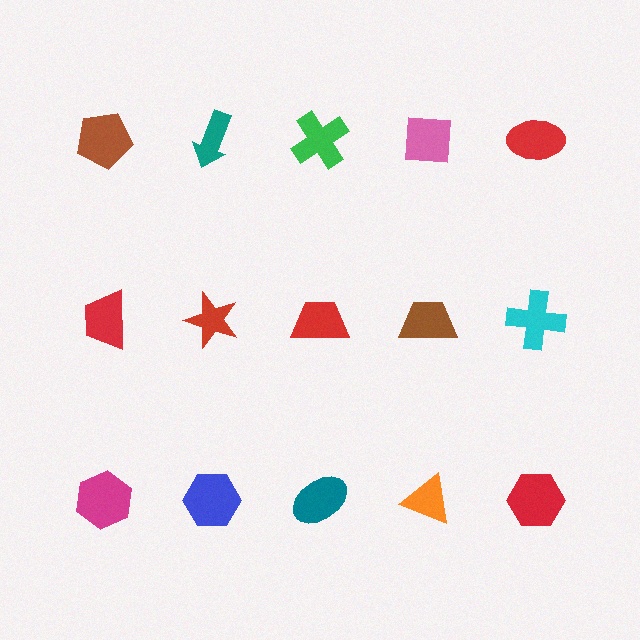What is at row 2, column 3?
A red trapezoid.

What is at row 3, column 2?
A blue hexagon.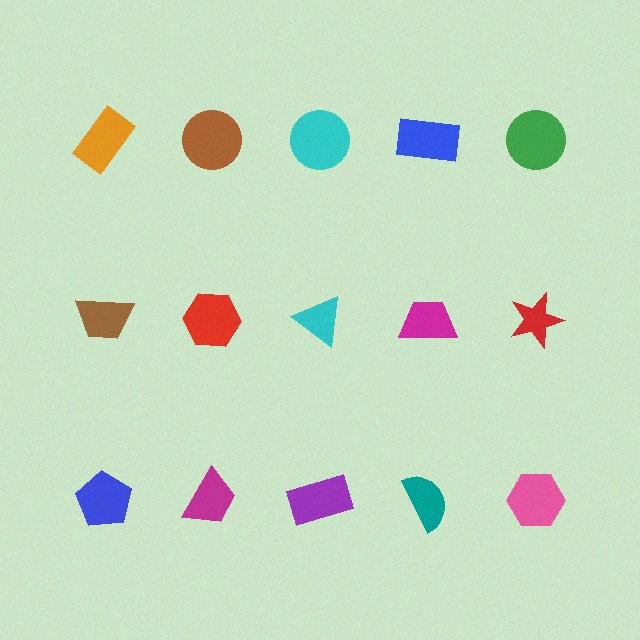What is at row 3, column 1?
A blue pentagon.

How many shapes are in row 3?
5 shapes.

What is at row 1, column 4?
A blue rectangle.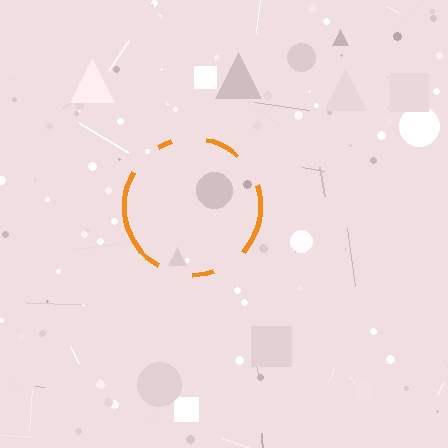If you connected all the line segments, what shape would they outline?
They would outline a circle.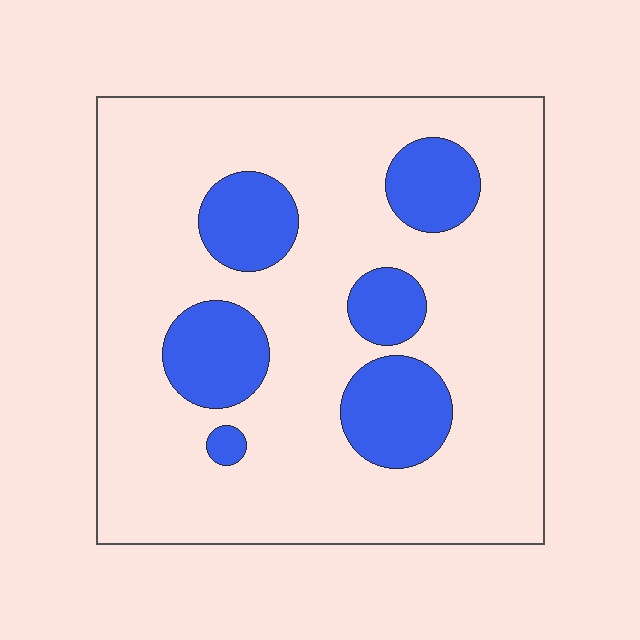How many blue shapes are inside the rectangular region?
6.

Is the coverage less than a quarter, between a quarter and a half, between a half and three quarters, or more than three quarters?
Less than a quarter.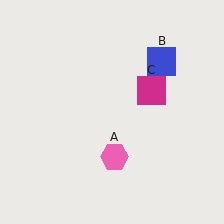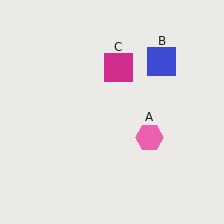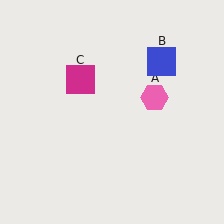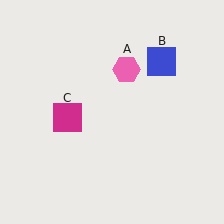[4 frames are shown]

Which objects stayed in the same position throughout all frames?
Blue square (object B) remained stationary.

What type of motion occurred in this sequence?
The pink hexagon (object A), magenta square (object C) rotated counterclockwise around the center of the scene.